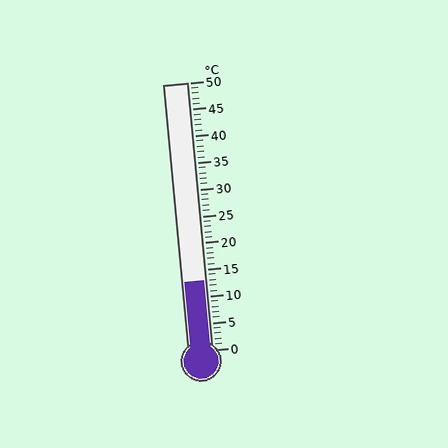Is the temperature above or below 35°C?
The temperature is below 35°C.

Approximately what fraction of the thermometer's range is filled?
The thermometer is filled to approximately 25% of its range.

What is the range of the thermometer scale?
The thermometer scale ranges from 0°C to 50°C.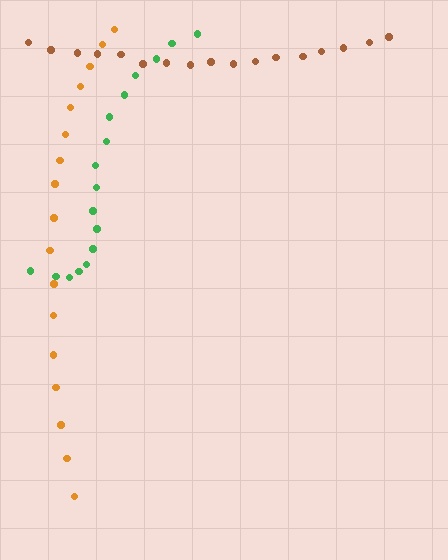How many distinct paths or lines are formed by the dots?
There are 3 distinct paths.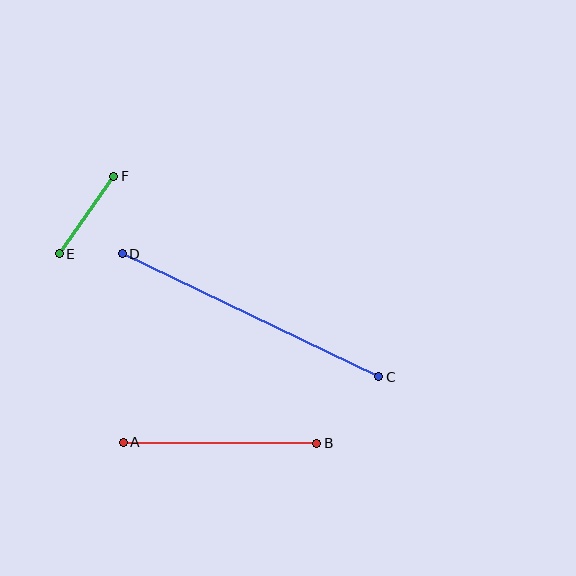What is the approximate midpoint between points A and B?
The midpoint is at approximately (220, 443) pixels.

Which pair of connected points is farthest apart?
Points C and D are farthest apart.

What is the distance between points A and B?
The distance is approximately 194 pixels.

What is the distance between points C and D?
The distance is approximately 285 pixels.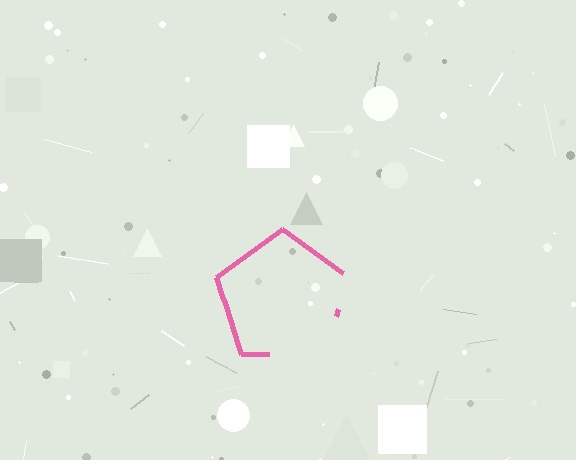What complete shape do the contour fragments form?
The contour fragments form a pentagon.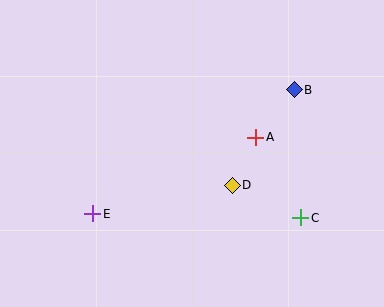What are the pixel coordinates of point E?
Point E is at (93, 214).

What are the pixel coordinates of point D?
Point D is at (232, 185).